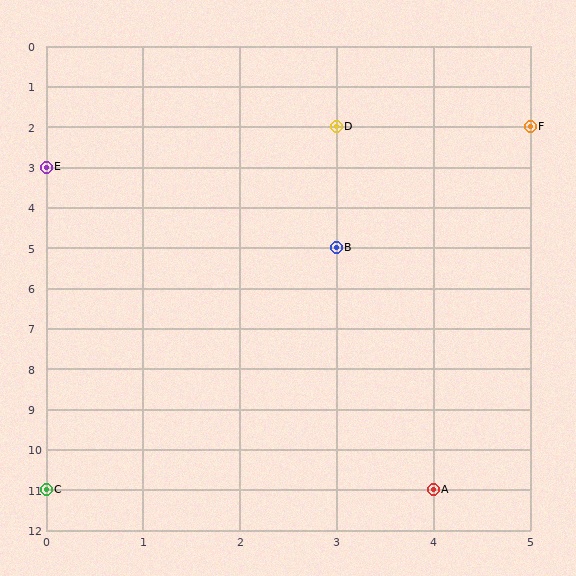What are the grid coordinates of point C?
Point C is at grid coordinates (0, 11).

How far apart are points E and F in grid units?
Points E and F are 5 columns and 1 row apart (about 5.1 grid units diagonally).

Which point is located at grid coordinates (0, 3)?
Point E is at (0, 3).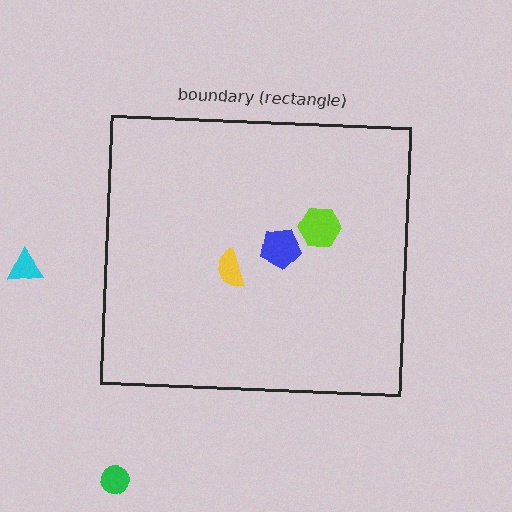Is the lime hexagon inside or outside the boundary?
Inside.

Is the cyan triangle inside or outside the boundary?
Outside.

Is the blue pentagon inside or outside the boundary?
Inside.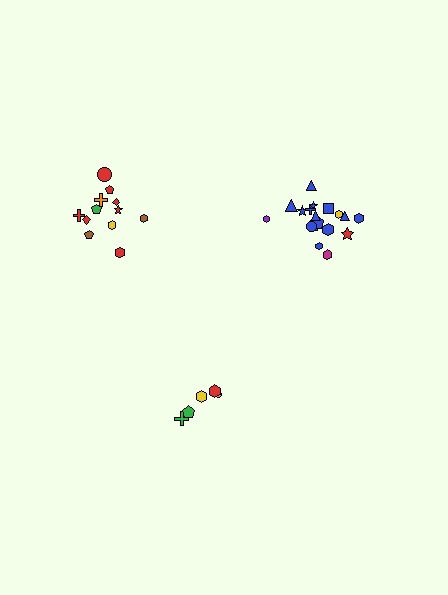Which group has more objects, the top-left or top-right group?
The top-right group.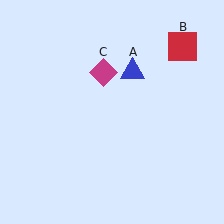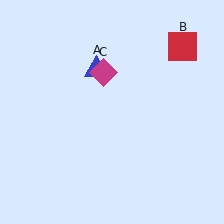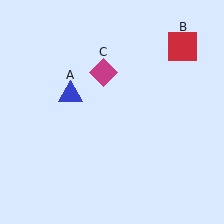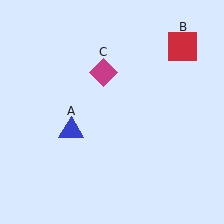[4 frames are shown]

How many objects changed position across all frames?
1 object changed position: blue triangle (object A).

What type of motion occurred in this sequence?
The blue triangle (object A) rotated counterclockwise around the center of the scene.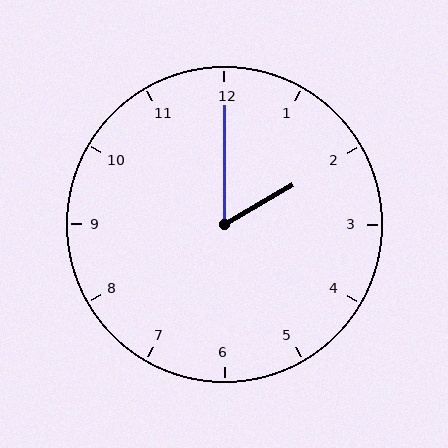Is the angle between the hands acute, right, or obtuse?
It is acute.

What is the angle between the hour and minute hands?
Approximately 60 degrees.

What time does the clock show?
2:00.